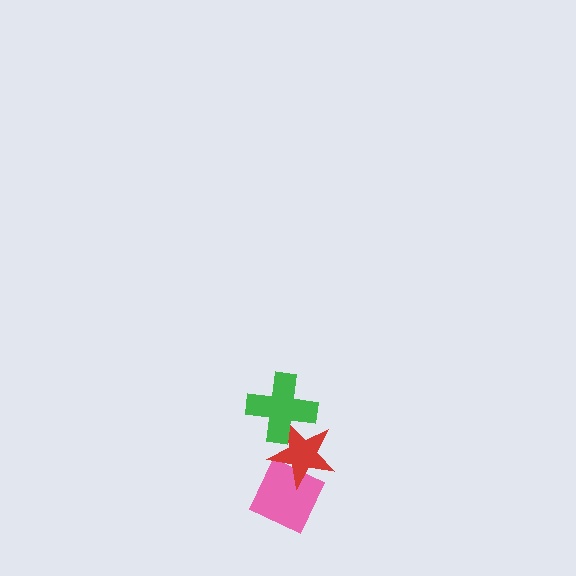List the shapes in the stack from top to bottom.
From top to bottom: the green cross, the red star, the pink diamond.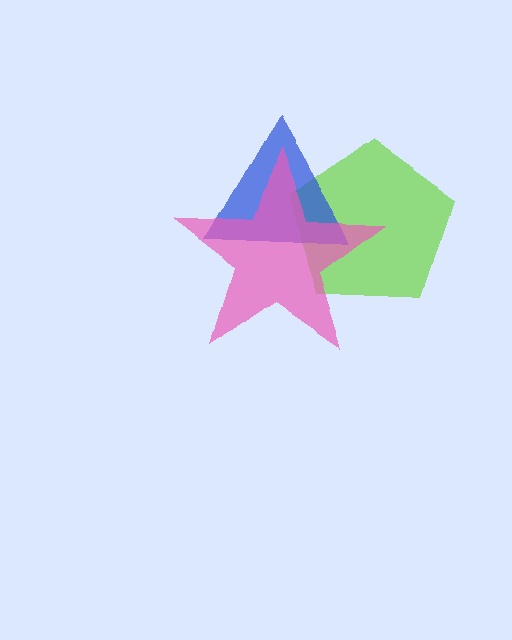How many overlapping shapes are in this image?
There are 3 overlapping shapes in the image.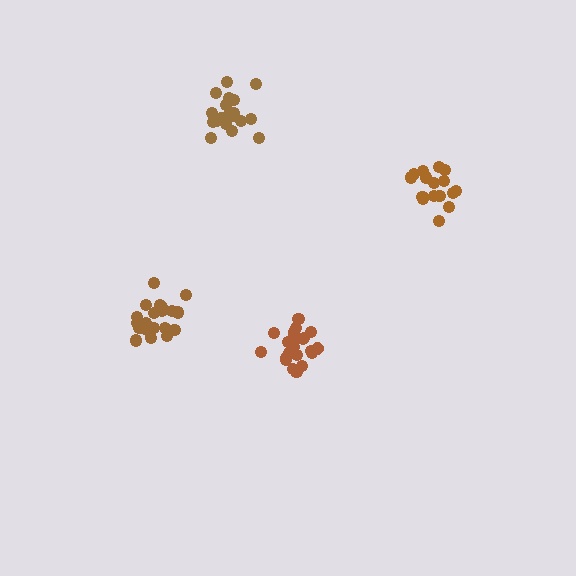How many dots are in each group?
Group 1: 21 dots, Group 2: 21 dots, Group 3: 21 dots, Group 4: 16 dots (79 total).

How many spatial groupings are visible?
There are 4 spatial groupings.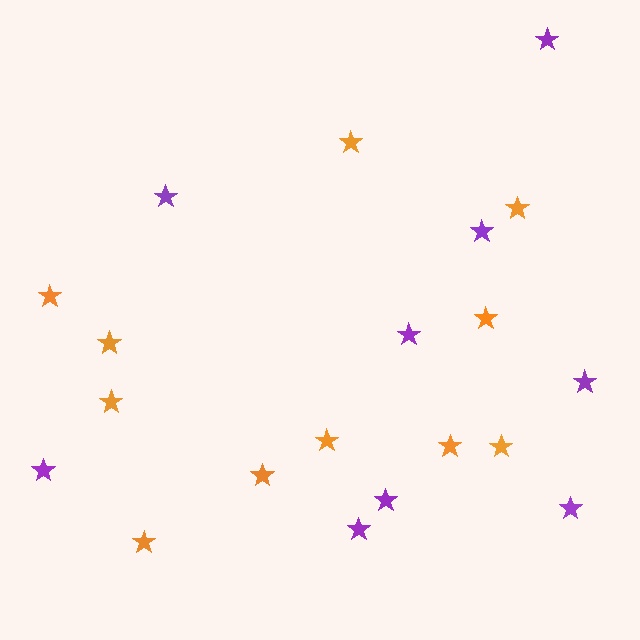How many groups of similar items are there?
There are 2 groups: one group of purple stars (9) and one group of orange stars (11).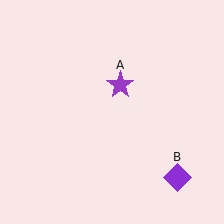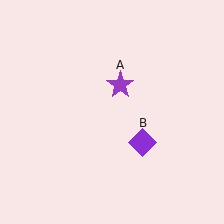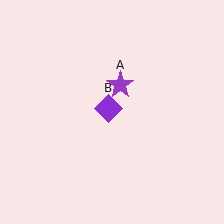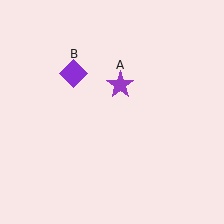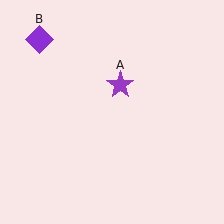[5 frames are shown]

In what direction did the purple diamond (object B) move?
The purple diamond (object B) moved up and to the left.